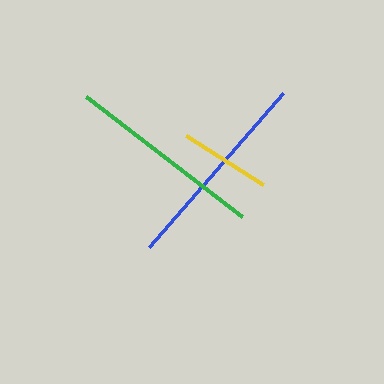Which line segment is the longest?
The blue line is the longest at approximately 204 pixels.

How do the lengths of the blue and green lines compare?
The blue and green lines are approximately the same length.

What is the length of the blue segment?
The blue segment is approximately 204 pixels long.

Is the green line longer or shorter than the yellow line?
The green line is longer than the yellow line.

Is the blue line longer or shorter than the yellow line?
The blue line is longer than the yellow line.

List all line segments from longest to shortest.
From longest to shortest: blue, green, yellow.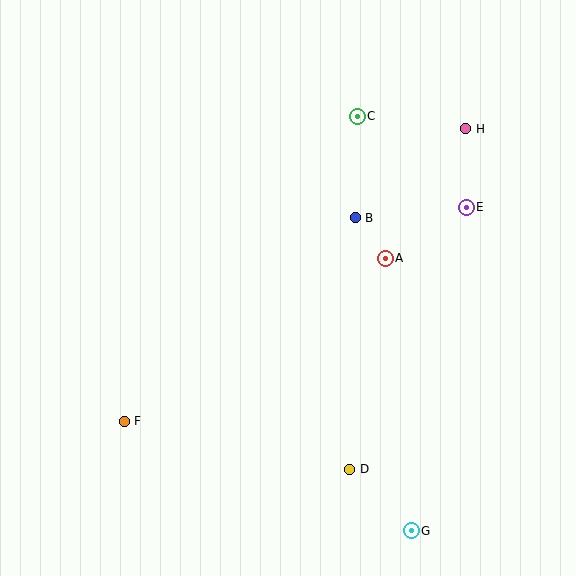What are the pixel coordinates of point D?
Point D is at (350, 469).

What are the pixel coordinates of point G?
Point G is at (411, 531).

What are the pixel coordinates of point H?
Point H is at (466, 129).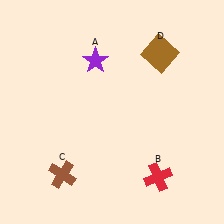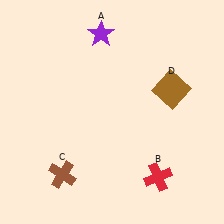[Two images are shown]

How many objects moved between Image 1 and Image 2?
2 objects moved between the two images.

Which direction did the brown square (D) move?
The brown square (D) moved down.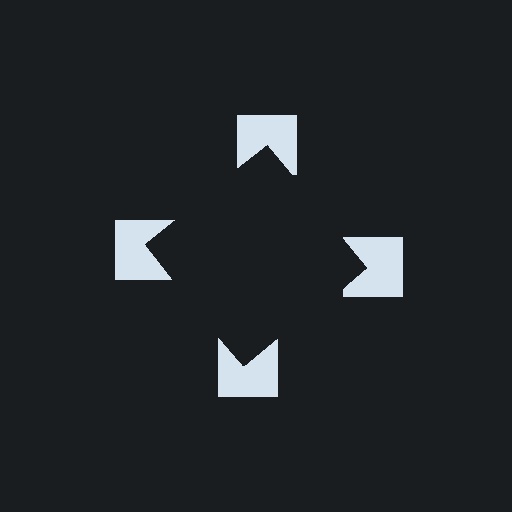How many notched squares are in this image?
There are 4 — one at each vertex of the illusory square.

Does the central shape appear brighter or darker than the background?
It typically appears slightly darker than the background, even though no actual brightness change is drawn.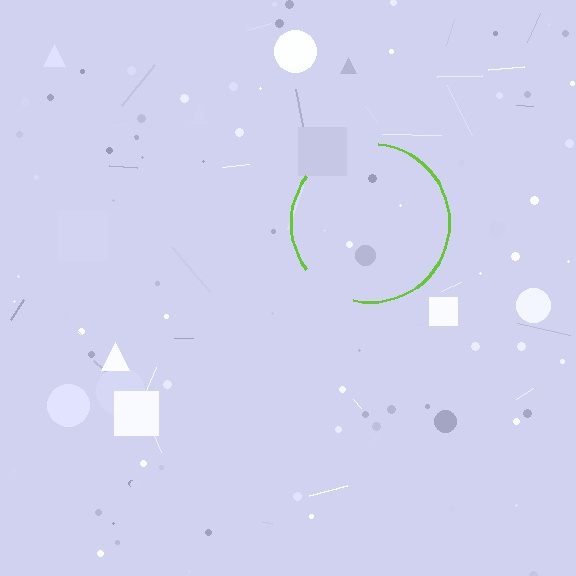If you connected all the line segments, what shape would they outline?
They would outline a circle.